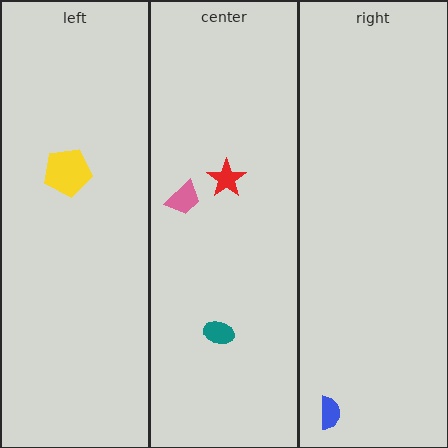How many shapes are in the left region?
1.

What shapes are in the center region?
The red star, the pink trapezoid, the teal ellipse.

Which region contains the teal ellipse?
The center region.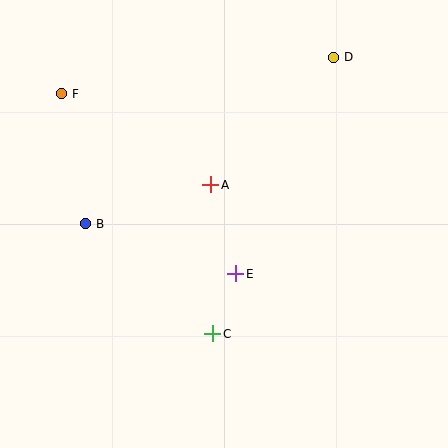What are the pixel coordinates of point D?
Point D is at (334, 57).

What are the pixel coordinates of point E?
Point E is at (236, 274).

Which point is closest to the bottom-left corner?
Point B is closest to the bottom-left corner.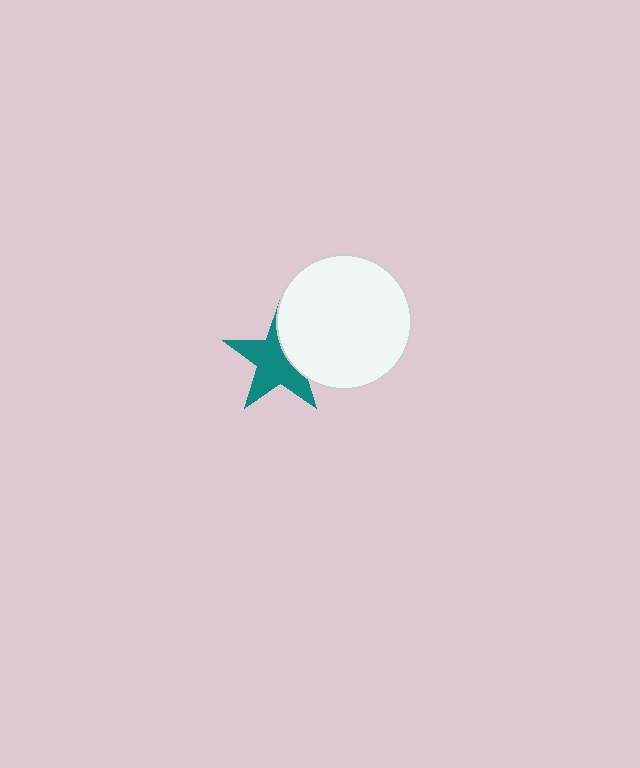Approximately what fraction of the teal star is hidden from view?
Roughly 35% of the teal star is hidden behind the white circle.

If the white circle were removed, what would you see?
You would see the complete teal star.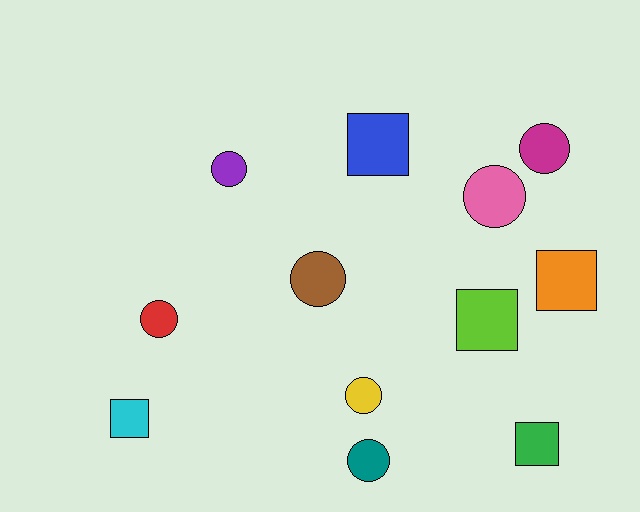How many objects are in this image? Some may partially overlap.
There are 12 objects.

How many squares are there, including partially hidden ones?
There are 5 squares.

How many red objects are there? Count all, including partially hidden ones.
There is 1 red object.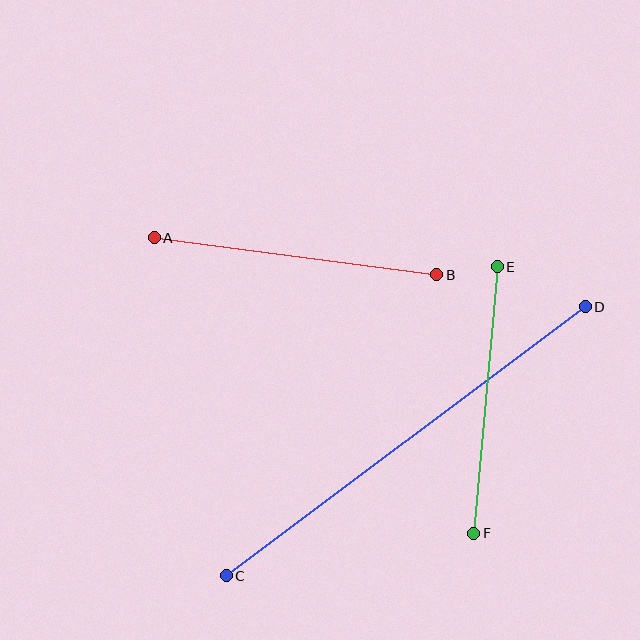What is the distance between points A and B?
The distance is approximately 285 pixels.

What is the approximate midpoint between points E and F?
The midpoint is at approximately (485, 400) pixels.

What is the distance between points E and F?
The distance is approximately 268 pixels.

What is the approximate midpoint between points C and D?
The midpoint is at approximately (406, 441) pixels.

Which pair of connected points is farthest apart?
Points C and D are farthest apart.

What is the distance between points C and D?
The distance is approximately 449 pixels.